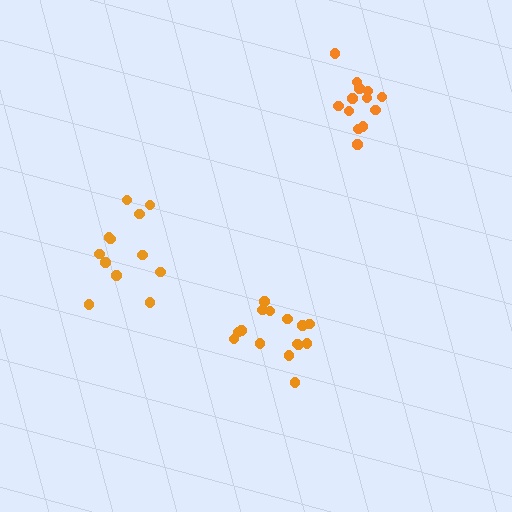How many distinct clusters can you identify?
There are 3 distinct clusters.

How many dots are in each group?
Group 1: 12 dots, Group 2: 13 dots, Group 3: 15 dots (40 total).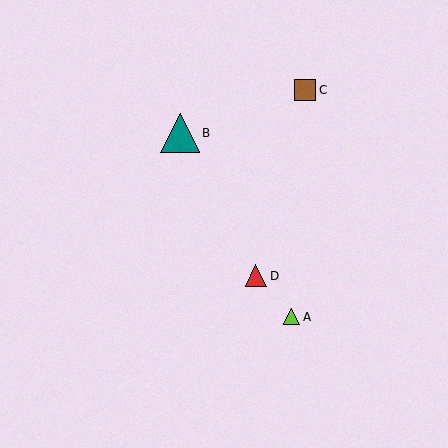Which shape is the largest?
The teal triangle (labeled B) is the largest.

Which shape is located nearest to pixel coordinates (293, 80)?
The brown square (labeled C) at (305, 90) is nearest to that location.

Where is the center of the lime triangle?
The center of the lime triangle is at (292, 317).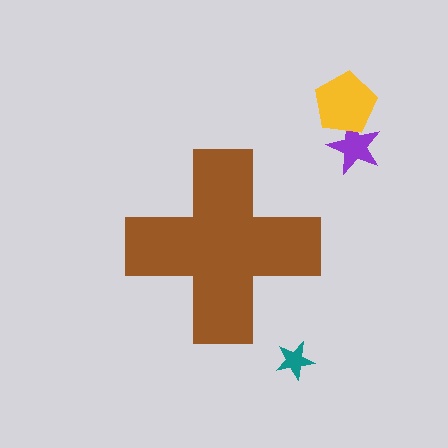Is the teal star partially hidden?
No, the teal star is fully visible.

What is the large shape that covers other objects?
A brown cross.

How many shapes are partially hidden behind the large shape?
0 shapes are partially hidden.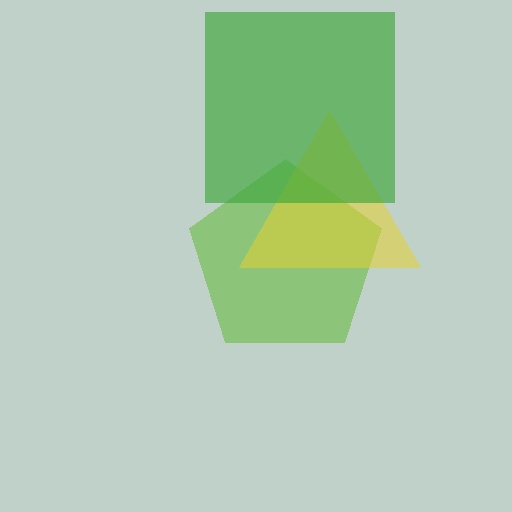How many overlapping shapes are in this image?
There are 3 overlapping shapes in the image.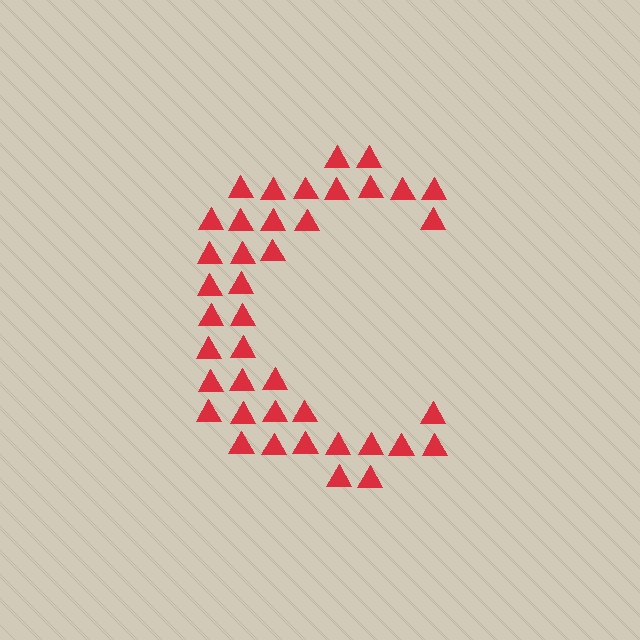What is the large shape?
The large shape is the letter C.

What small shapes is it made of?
It is made of small triangles.